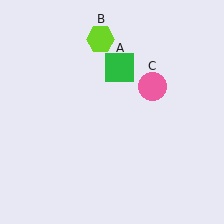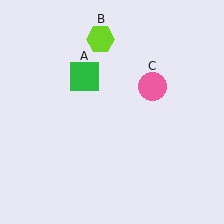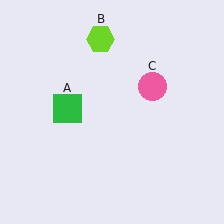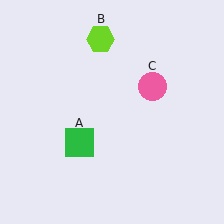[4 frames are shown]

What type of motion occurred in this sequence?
The green square (object A) rotated counterclockwise around the center of the scene.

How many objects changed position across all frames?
1 object changed position: green square (object A).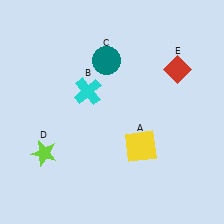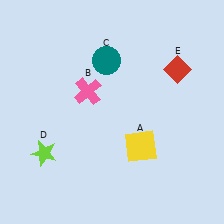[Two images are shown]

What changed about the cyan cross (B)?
In Image 1, B is cyan. In Image 2, it changed to pink.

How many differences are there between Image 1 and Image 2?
There is 1 difference between the two images.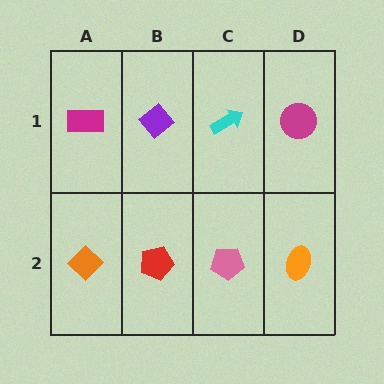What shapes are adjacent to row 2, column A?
A magenta rectangle (row 1, column A), a red pentagon (row 2, column B).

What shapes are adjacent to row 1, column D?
An orange ellipse (row 2, column D), a cyan arrow (row 1, column C).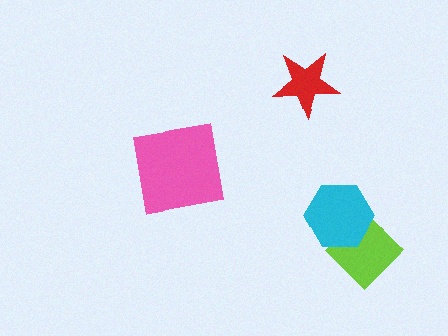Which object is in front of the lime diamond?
The cyan hexagon is in front of the lime diamond.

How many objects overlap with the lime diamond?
1 object overlaps with the lime diamond.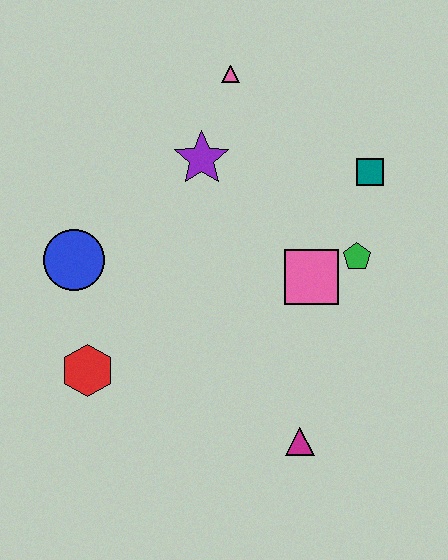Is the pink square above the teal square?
No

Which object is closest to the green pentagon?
The pink square is closest to the green pentagon.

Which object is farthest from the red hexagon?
The teal square is farthest from the red hexagon.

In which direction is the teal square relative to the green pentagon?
The teal square is above the green pentagon.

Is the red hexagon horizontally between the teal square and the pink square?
No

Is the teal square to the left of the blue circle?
No